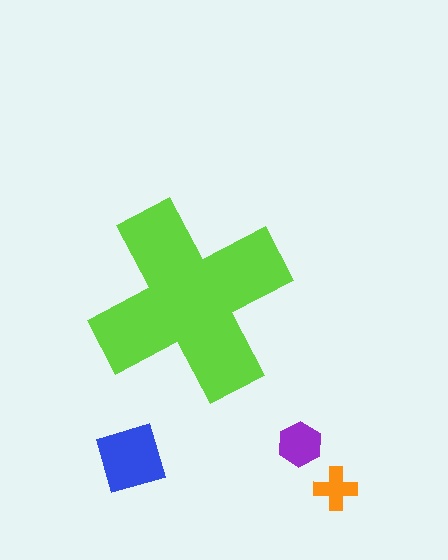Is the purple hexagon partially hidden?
No, the purple hexagon is fully visible.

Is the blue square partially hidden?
No, the blue square is fully visible.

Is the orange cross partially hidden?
No, the orange cross is fully visible.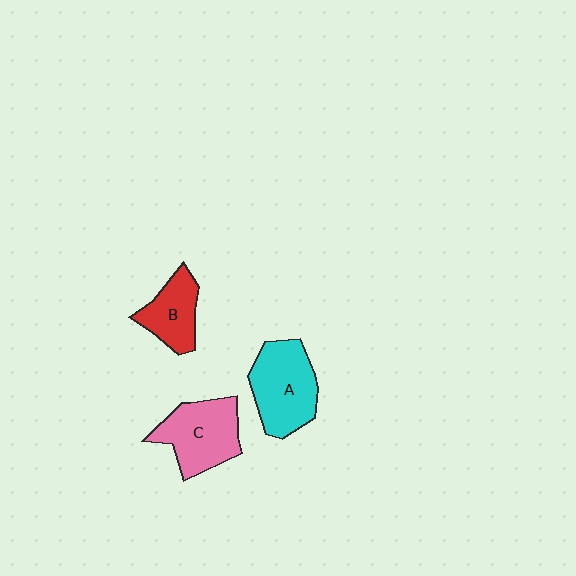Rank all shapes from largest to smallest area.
From largest to smallest: A (cyan), C (pink), B (red).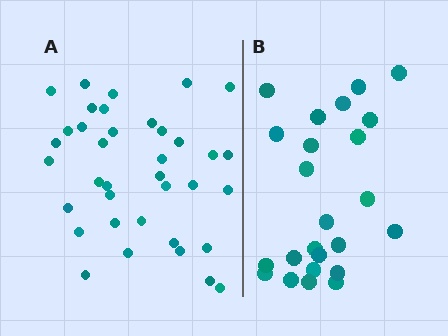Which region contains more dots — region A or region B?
Region A (the left region) has more dots.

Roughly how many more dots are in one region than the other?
Region A has approximately 15 more dots than region B.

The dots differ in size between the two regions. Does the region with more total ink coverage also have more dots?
No. Region B has more total ink coverage because its dots are larger, but region A actually contains more individual dots. Total area can be misleading — the number of items is what matters here.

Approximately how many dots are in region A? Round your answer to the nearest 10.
About 40 dots. (The exact count is 37, which rounds to 40.)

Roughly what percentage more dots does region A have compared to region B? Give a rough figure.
About 55% more.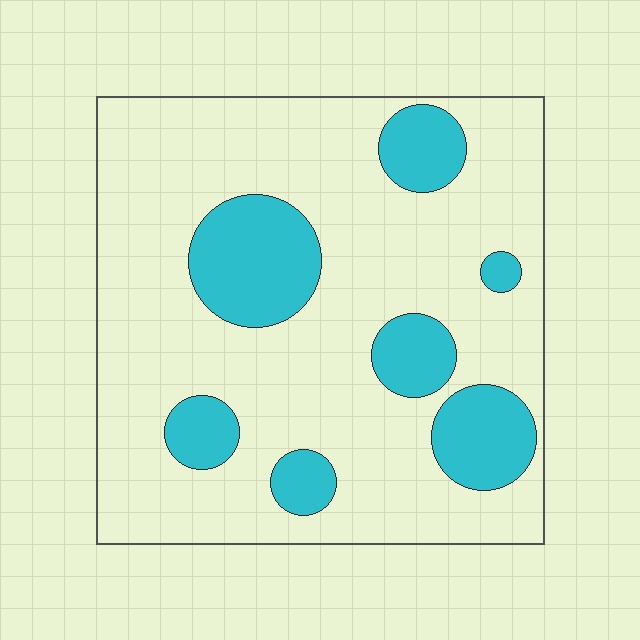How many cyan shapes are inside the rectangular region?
7.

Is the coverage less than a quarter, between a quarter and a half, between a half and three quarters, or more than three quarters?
Less than a quarter.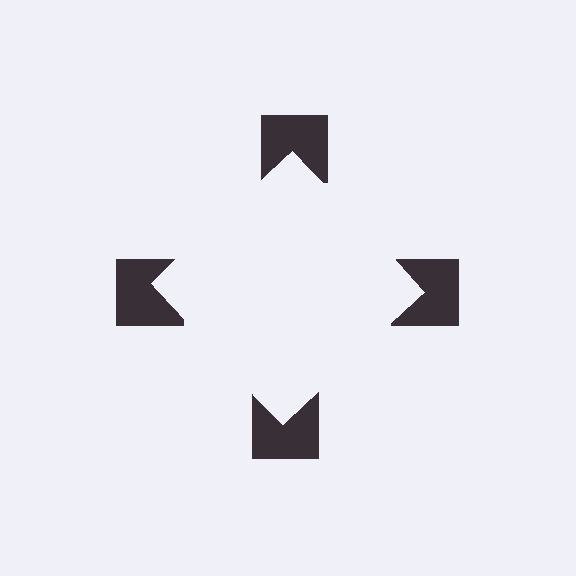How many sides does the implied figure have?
4 sides.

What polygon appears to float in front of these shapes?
An illusory square — its edges are inferred from the aligned wedge cuts in the notched squares, not physically drawn.